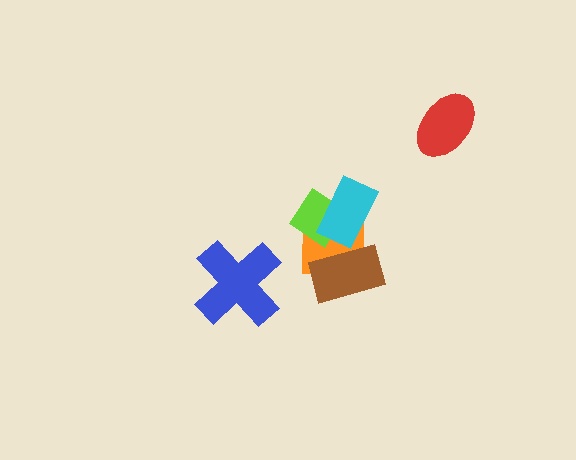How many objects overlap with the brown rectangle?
1 object overlaps with the brown rectangle.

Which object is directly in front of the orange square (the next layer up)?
The lime diamond is directly in front of the orange square.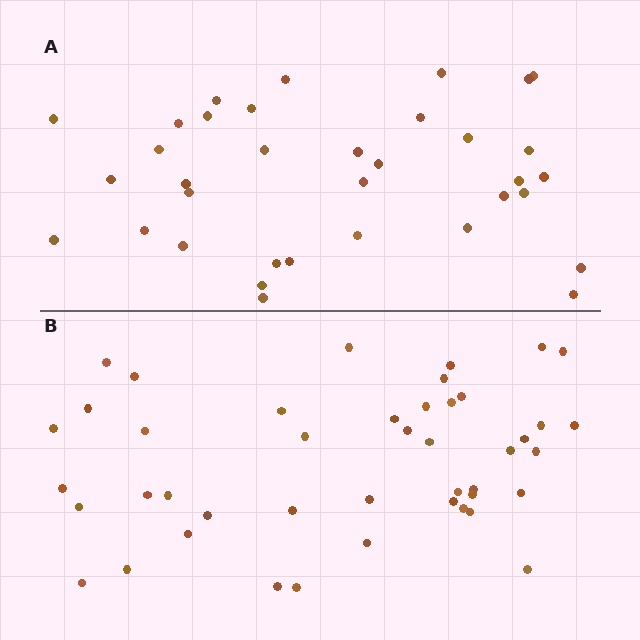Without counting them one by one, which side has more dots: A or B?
Region B (the bottom region) has more dots.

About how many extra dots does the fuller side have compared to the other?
Region B has roughly 8 or so more dots than region A.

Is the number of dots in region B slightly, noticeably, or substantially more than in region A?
Region B has noticeably more, but not dramatically so. The ratio is roughly 1.3 to 1.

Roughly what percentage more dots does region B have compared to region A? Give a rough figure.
About 25% more.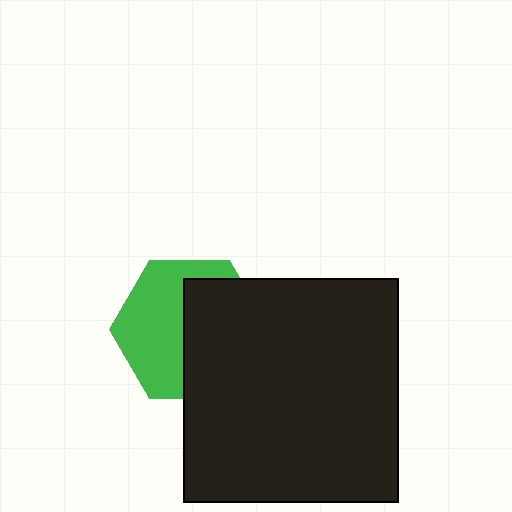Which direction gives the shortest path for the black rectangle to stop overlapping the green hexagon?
Moving right gives the shortest separation.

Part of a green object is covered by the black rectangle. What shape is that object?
It is a hexagon.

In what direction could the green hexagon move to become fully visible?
The green hexagon could move left. That would shift it out from behind the black rectangle entirely.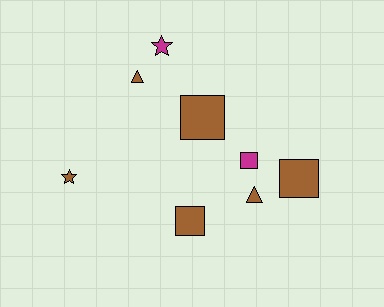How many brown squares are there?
There are 3 brown squares.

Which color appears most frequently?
Brown, with 6 objects.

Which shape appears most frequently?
Square, with 4 objects.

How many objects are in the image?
There are 8 objects.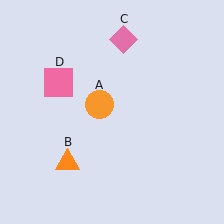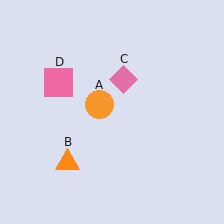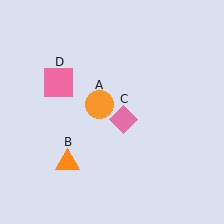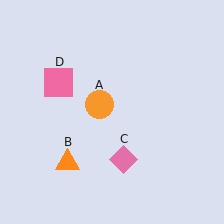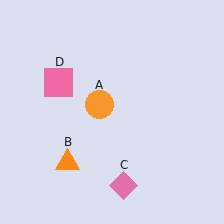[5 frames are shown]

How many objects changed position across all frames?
1 object changed position: pink diamond (object C).